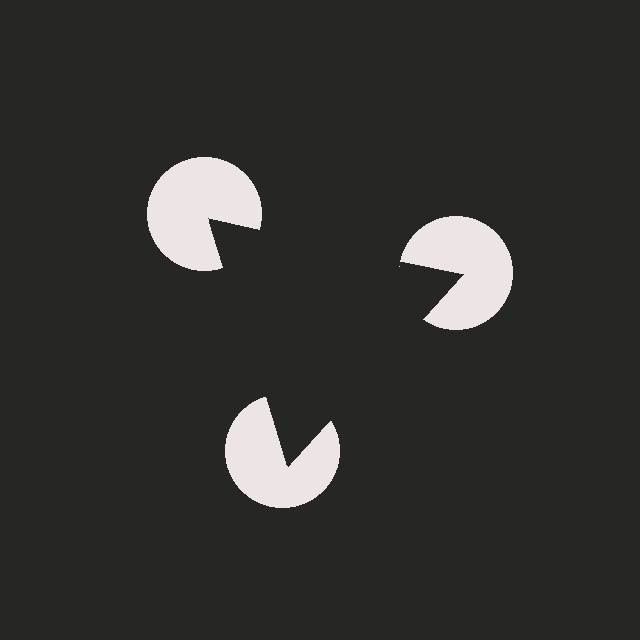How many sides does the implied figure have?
3 sides.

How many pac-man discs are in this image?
There are 3 — one at each vertex of the illusory triangle.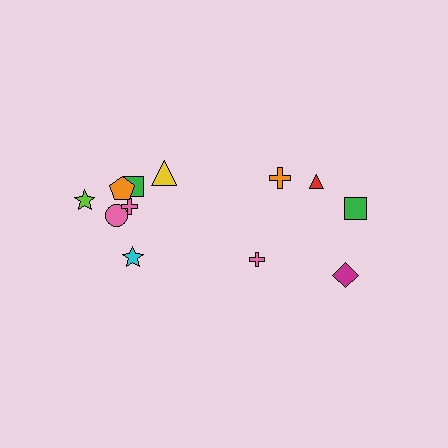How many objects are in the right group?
There are 5 objects.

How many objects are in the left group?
There are 7 objects.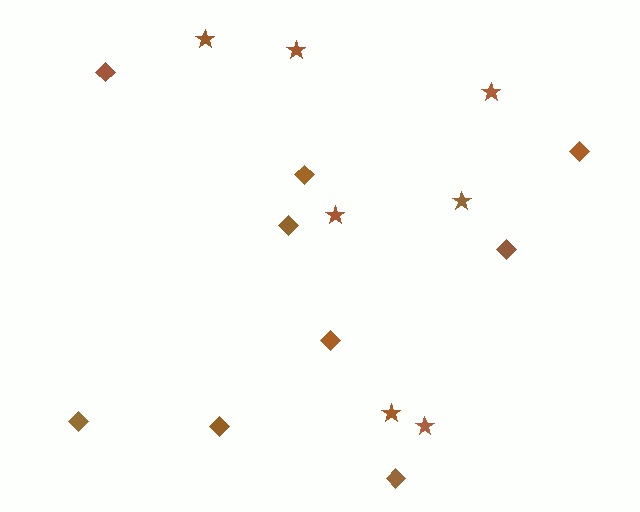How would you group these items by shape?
There are 2 groups: one group of stars (7) and one group of diamonds (9).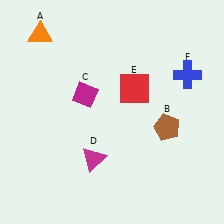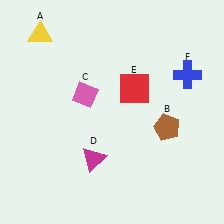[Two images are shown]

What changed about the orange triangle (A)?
In Image 1, A is orange. In Image 2, it changed to yellow.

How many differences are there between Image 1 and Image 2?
There are 2 differences between the two images.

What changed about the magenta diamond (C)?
In Image 1, C is magenta. In Image 2, it changed to pink.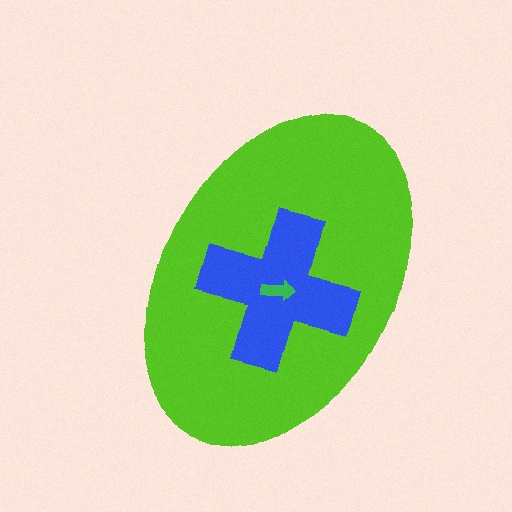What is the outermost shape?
The lime ellipse.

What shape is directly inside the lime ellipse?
The blue cross.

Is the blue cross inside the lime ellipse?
Yes.